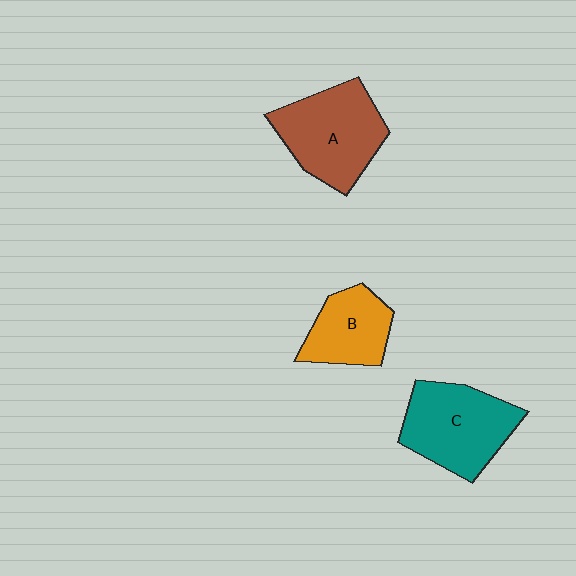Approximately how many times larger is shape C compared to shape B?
Approximately 1.5 times.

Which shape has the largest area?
Shape A (brown).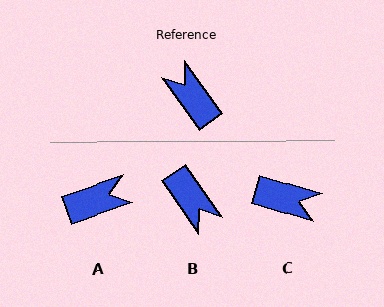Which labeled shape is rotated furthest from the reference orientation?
B, about 179 degrees away.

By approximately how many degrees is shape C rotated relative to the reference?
Approximately 143 degrees clockwise.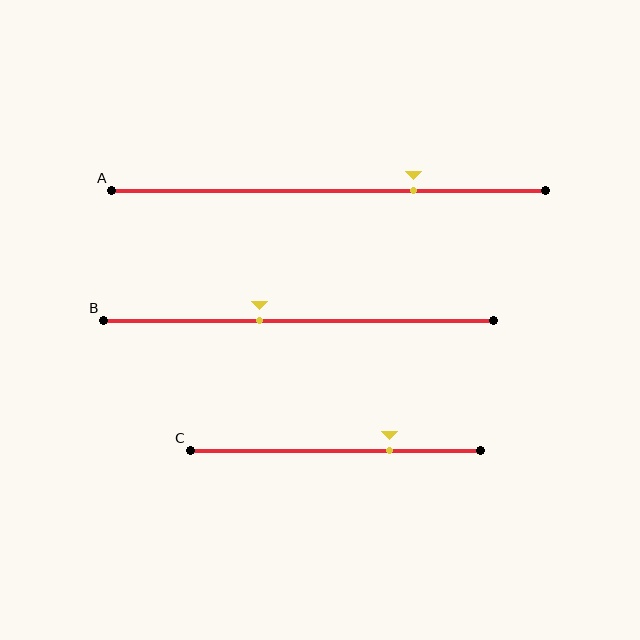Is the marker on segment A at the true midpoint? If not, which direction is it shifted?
No, the marker on segment A is shifted to the right by about 20% of the segment length.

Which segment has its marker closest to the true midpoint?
Segment B has its marker closest to the true midpoint.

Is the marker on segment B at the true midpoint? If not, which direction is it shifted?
No, the marker on segment B is shifted to the left by about 10% of the segment length.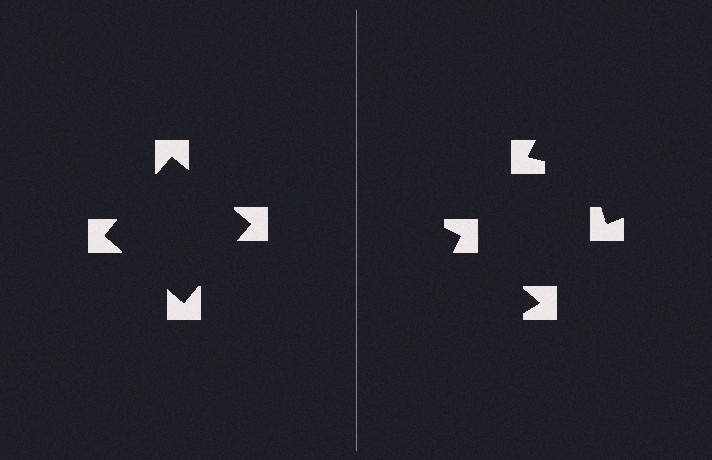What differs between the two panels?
The notched squares are positioned identically on both sides; only the wedge orientations differ. On the left they align to a square; on the right they are misaligned.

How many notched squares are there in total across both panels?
8 — 4 on each side.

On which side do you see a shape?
An illusory square appears on the left side. On the right side the wedge cuts are rotated, so no coherent shape forms.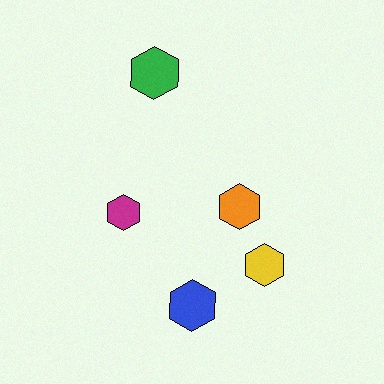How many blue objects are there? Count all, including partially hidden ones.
There is 1 blue object.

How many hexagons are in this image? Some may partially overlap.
There are 5 hexagons.